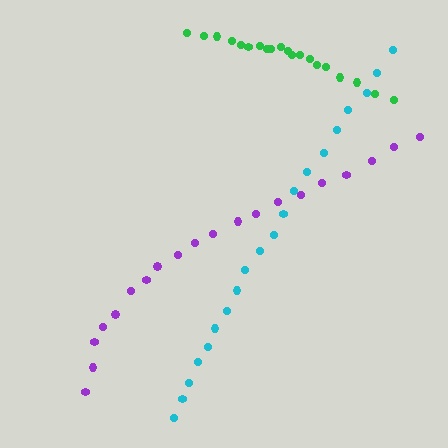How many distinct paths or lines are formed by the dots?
There are 3 distinct paths.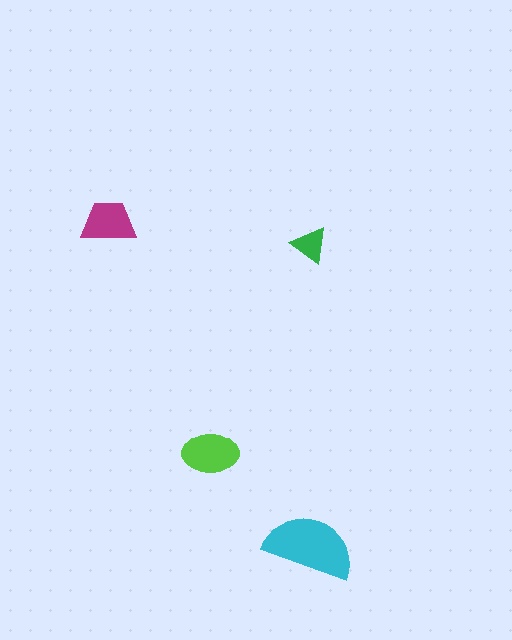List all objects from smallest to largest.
The green triangle, the magenta trapezoid, the lime ellipse, the cyan semicircle.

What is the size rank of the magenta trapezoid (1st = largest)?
3rd.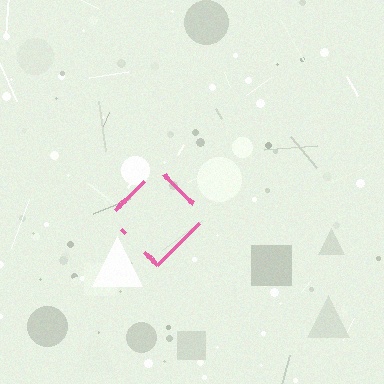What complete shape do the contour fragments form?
The contour fragments form a diamond.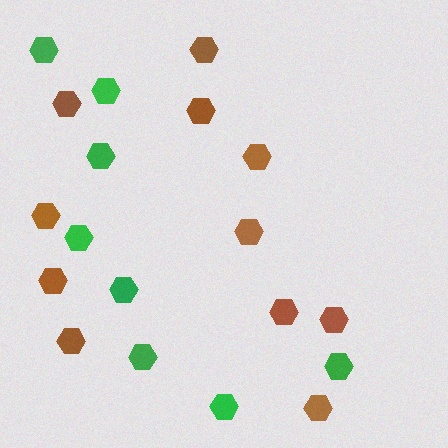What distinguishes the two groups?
There are 2 groups: one group of brown hexagons (11) and one group of green hexagons (8).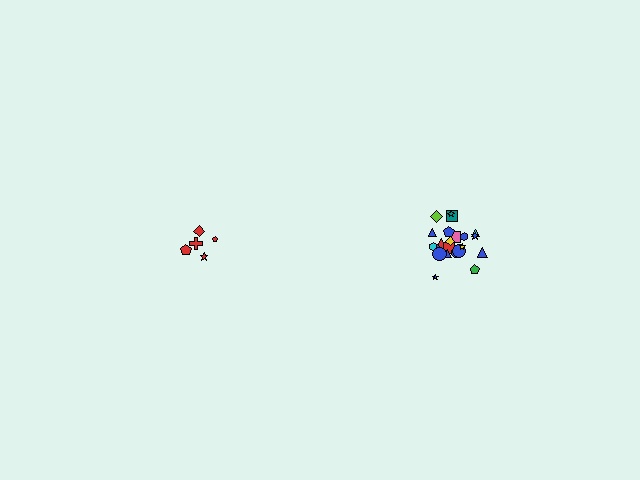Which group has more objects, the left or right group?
The right group.